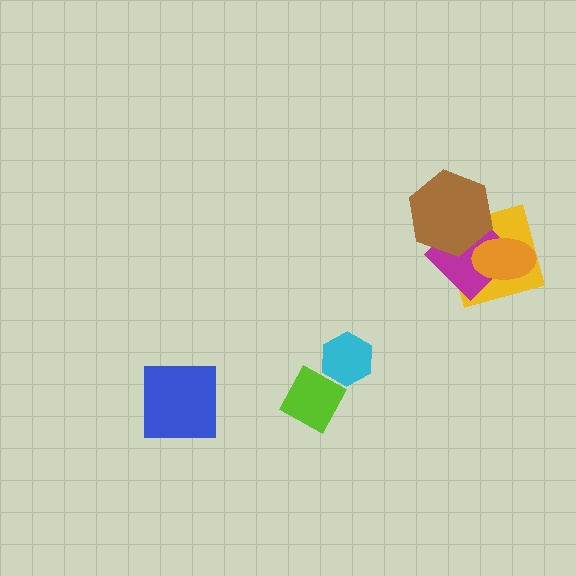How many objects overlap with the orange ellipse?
2 objects overlap with the orange ellipse.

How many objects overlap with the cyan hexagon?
1 object overlaps with the cyan hexagon.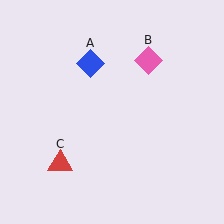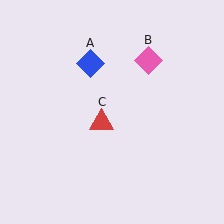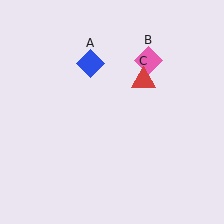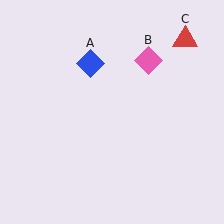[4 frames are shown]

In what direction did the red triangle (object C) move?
The red triangle (object C) moved up and to the right.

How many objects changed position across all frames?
1 object changed position: red triangle (object C).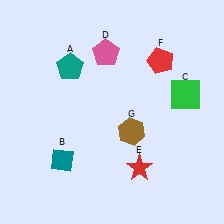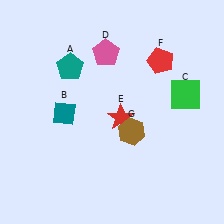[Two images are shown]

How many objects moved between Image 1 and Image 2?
2 objects moved between the two images.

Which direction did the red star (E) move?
The red star (E) moved up.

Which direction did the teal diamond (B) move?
The teal diamond (B) moved up.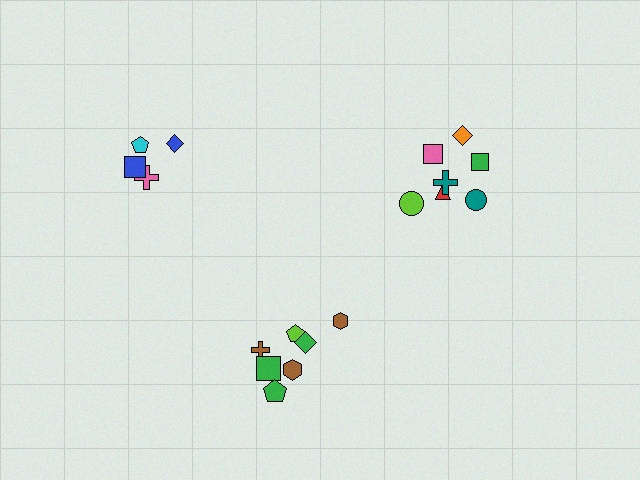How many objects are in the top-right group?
There are 7 objects.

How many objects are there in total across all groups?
There are 18 objects.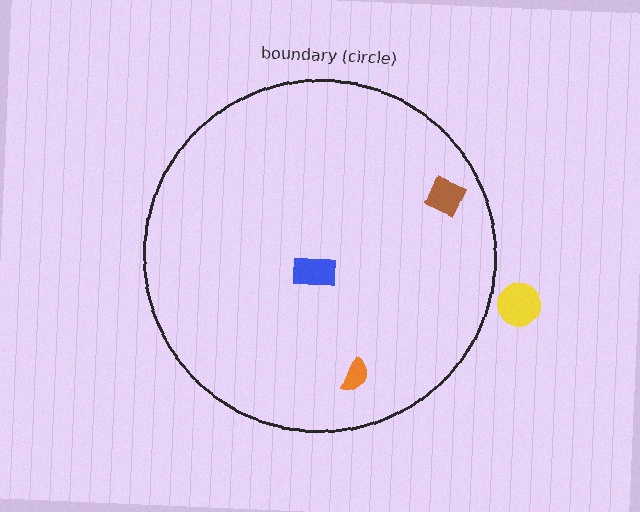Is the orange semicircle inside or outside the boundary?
Inside.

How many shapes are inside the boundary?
3 inside, 1 outside.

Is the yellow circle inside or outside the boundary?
Outside.